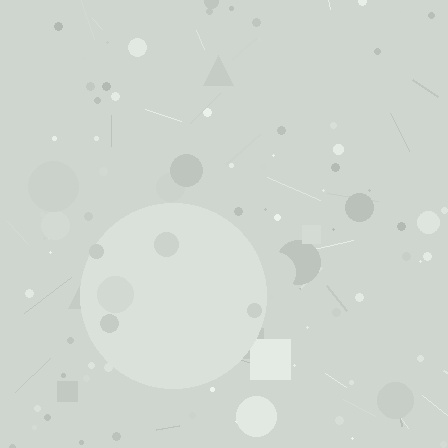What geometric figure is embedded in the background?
A circle is embedded in the background.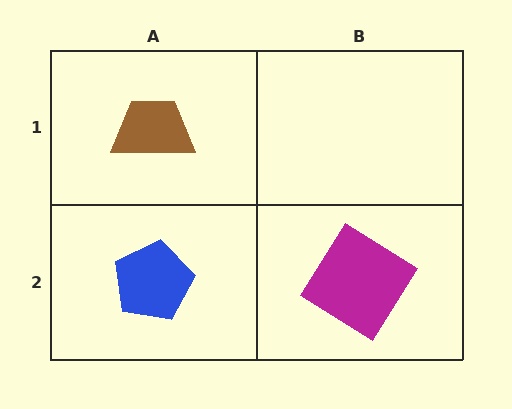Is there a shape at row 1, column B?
No, that cell is empty.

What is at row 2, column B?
A magenta diamond.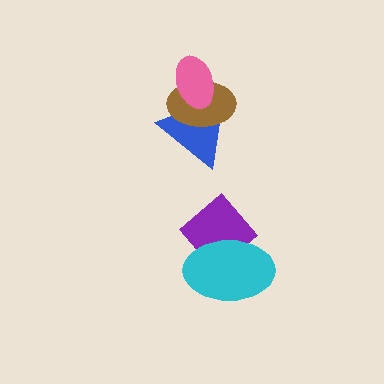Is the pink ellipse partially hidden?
No, no other shape covers it.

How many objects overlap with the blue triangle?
2 objects overlap with the blue triangle.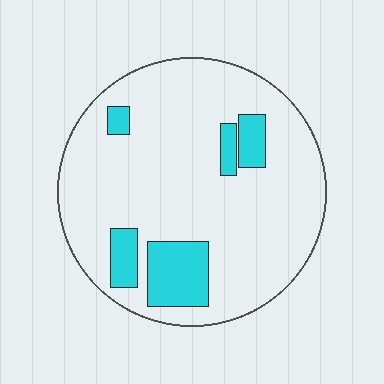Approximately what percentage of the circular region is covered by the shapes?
Approximately 15%.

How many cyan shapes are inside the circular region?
5.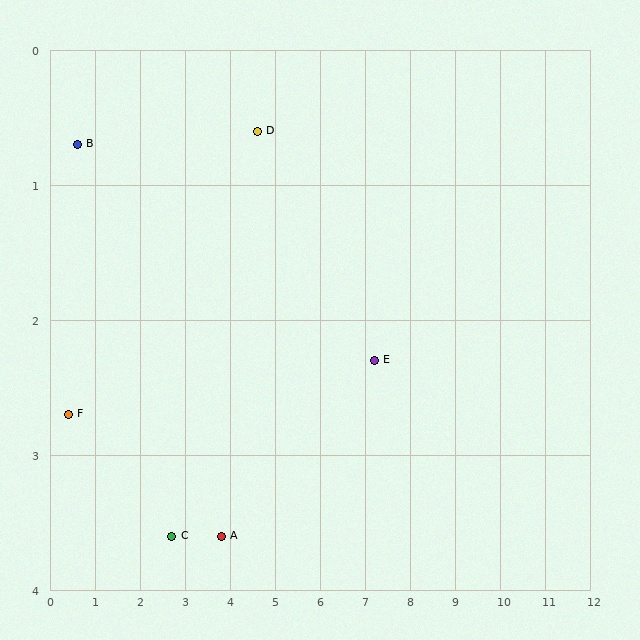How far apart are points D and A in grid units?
Points D and A are about 3.1 grid units apart.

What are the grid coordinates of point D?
Point D is at approximately (4.6, 0.6).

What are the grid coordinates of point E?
Point E is at approximately (7.2, 2.3).